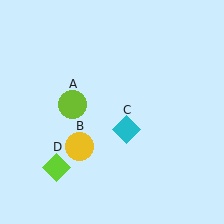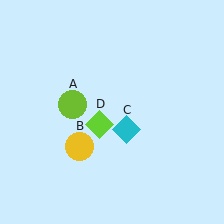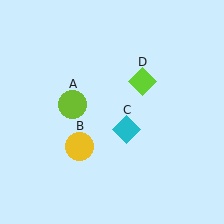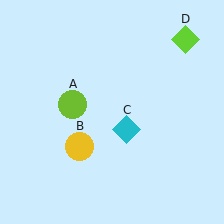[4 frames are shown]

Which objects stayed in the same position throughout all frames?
Lime circle (object A) and yellow circle (object B) and cyan diamond (object C) remained stationary.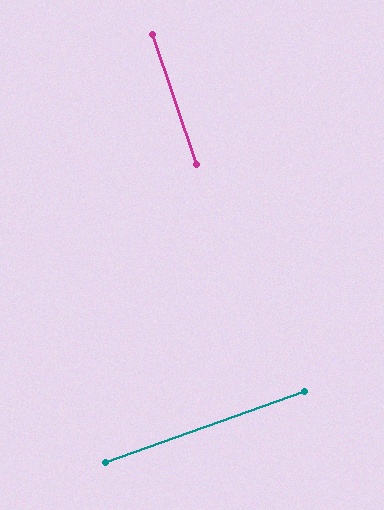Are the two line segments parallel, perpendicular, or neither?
Perpendicular — they meet at approximately 89°.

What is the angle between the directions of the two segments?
Approximately 89 degrees.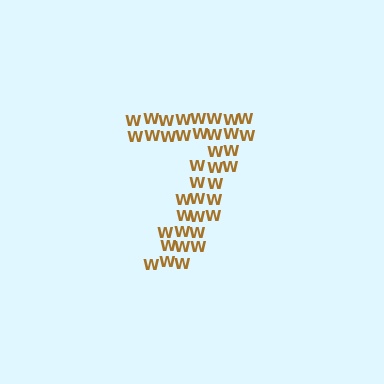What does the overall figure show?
The overall figure shows the digit 7.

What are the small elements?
The small elements are letter W's.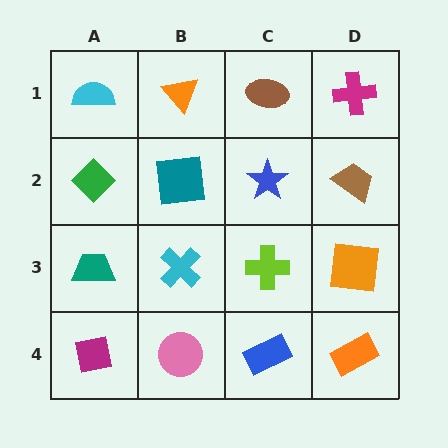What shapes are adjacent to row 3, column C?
A blue star (row 2, column C), a blue rectangle (row 4, column C), a cyan cross (row 3, column B), an orange square (row 3, column D).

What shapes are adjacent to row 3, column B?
A teal square (row 2, column B), a pink circle (row 4, column B), a teal trapezoid (row 3, column A), a lime cross (row 3, column C).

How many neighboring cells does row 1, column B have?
3.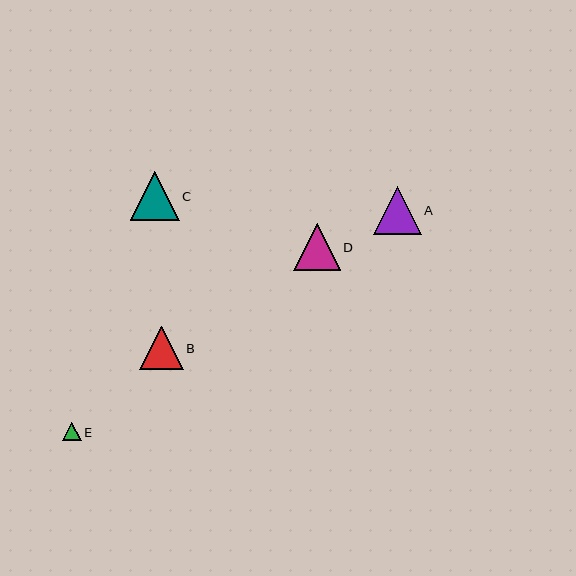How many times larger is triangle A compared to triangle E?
Triangle A is approximately 2.6 times the size of triangle E.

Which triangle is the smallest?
Triangle E is the smallest with a size of approximately 19 pixels.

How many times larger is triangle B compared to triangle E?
Triangle B is approximately 2.4 times the size of triangle E.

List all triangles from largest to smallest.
From largest to smallest: C, A, D, B, E.